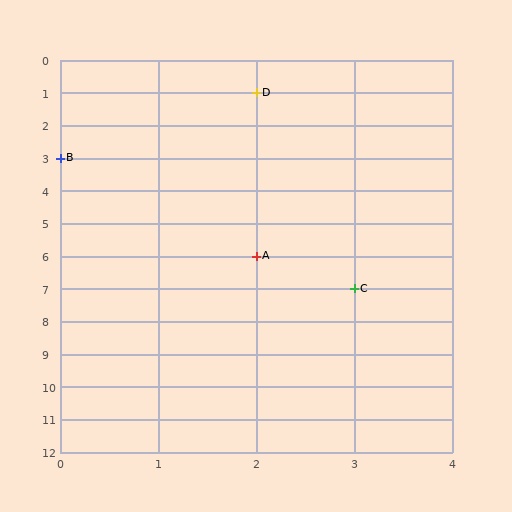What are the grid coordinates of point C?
Point C is at grid coordinates (3, 7).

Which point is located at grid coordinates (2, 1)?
Point D is at (2, 1).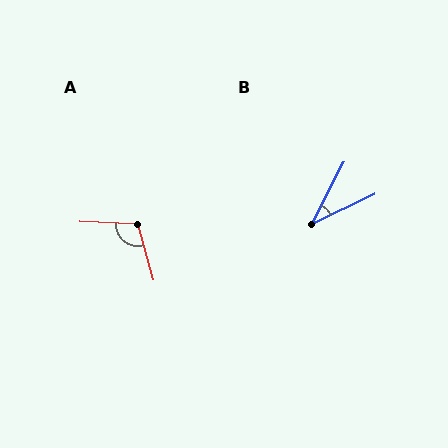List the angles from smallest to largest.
B (36°), A (108°).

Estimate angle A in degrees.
Approximately 108 degrees.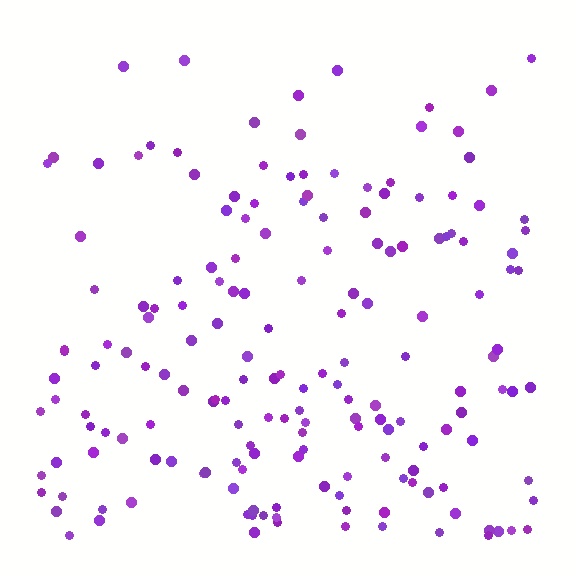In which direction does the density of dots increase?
From top to bottom, with the bottom side densest.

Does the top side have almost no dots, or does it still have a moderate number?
Still a moderate number, just noticeably fewer than the bottom.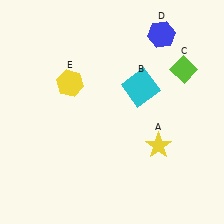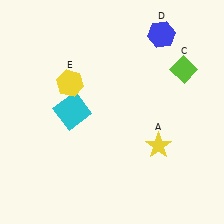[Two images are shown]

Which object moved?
The cyan square (B) moved left.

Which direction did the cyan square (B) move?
The cyan square (B) moved left.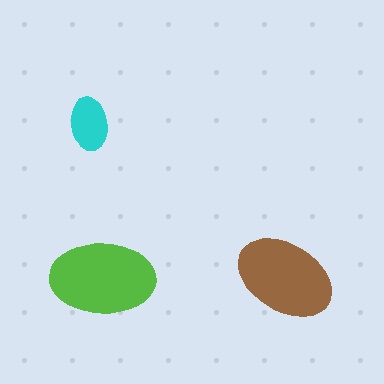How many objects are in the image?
There are 3 objects in the image.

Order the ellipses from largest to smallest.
the lime one, the brown one, the cyan one.